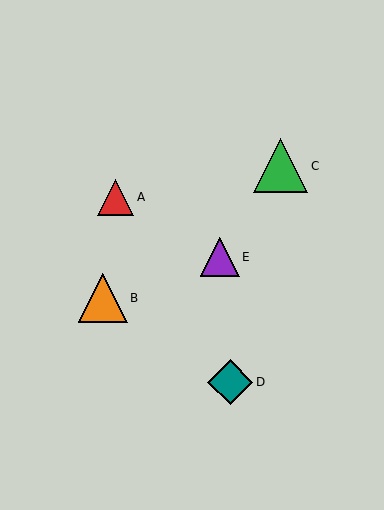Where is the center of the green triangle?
The center of the green triangle is at (280, 166).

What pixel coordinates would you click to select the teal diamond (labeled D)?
Click at (230, 382) to select the teal diamond D.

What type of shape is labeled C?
Shape C is a green triangle.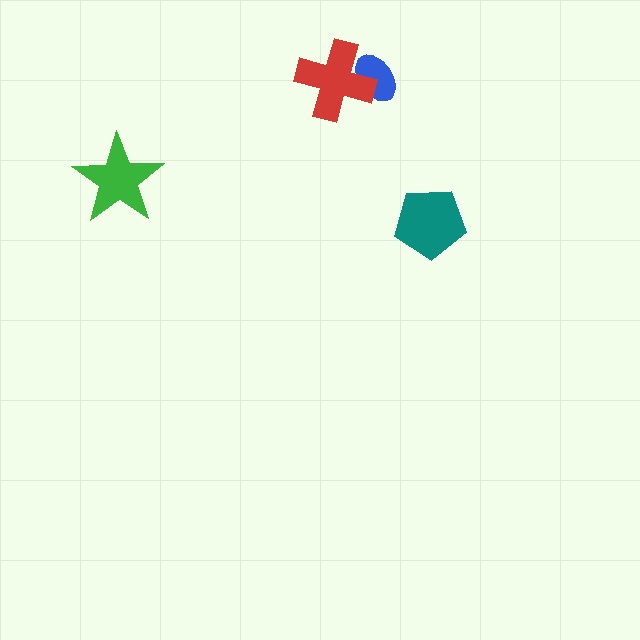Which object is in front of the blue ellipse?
The red cross is in front of the blue ellipse.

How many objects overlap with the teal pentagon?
0 objects overlap with the teal pentagon.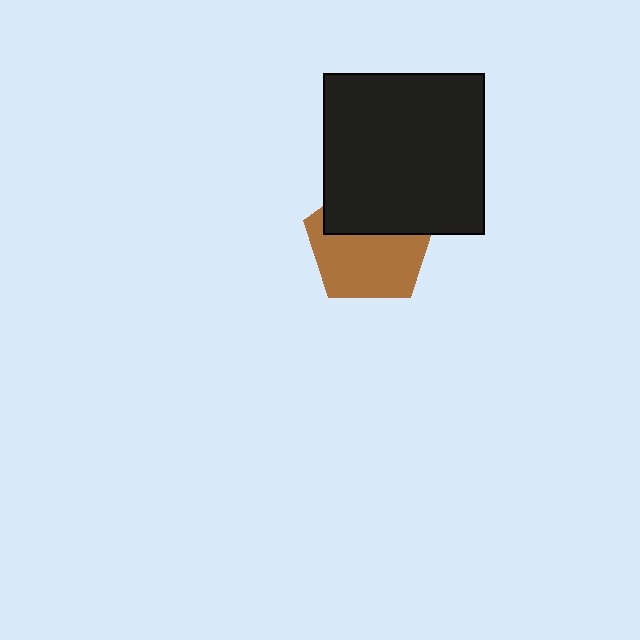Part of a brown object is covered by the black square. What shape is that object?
It is a pentagon.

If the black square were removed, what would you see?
You would see the complete brown pentagon.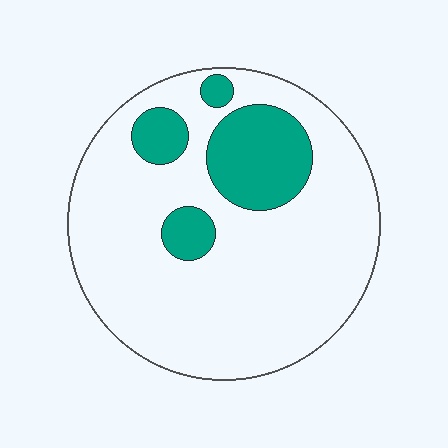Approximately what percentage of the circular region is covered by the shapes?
Approximately 20%.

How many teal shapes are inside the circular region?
4.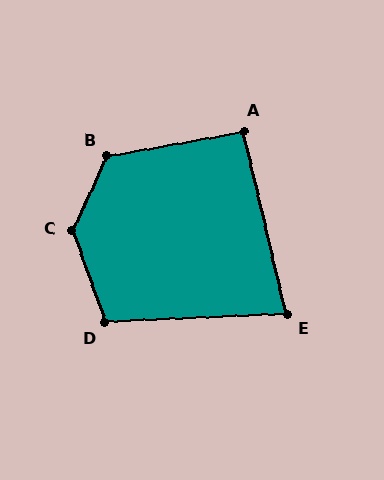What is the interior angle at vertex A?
Approximately 93 degrees (approximately right).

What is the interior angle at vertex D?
Approximately 107 degrees (obtuse).